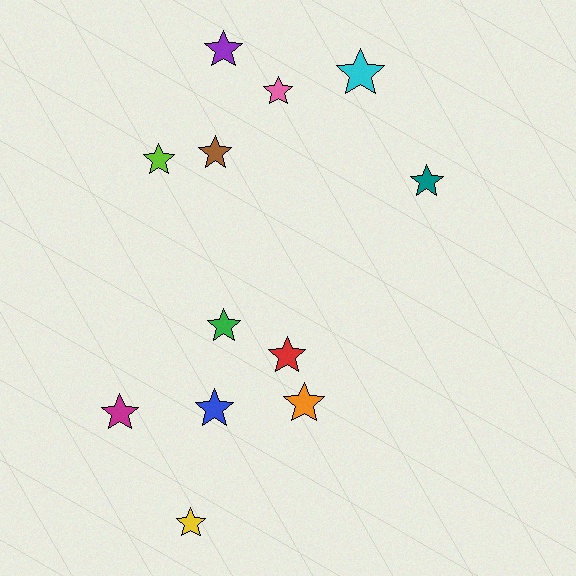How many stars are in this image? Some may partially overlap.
There are 12 stars.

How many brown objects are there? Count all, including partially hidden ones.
There is 1 brown object.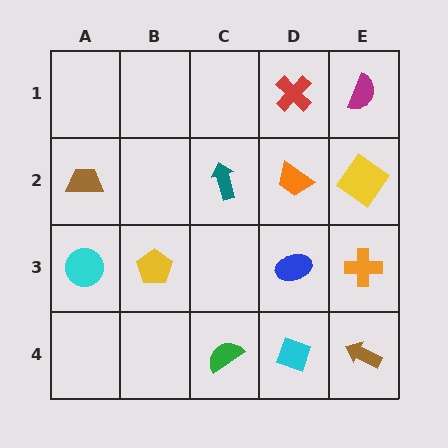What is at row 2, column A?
A brown trapezoid.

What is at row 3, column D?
A blue ellipse.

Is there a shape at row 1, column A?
No, that cell is empty.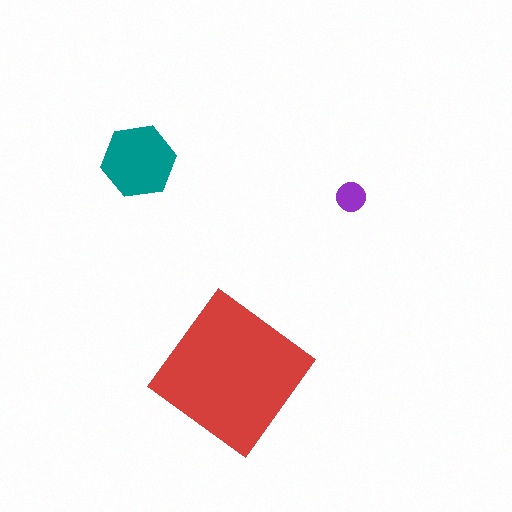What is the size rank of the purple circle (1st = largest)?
3rd.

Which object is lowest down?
The red diamond is bottommost.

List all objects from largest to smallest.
The red diamond, the teal hexagon, the purple circle.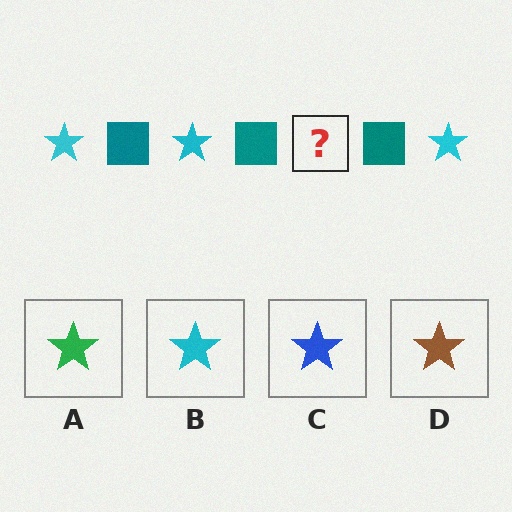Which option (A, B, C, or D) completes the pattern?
B.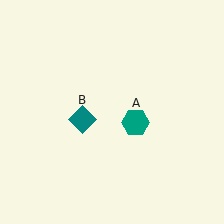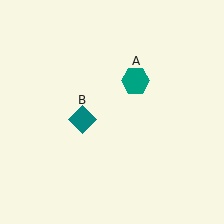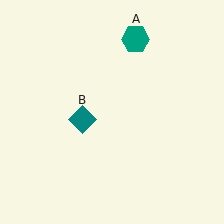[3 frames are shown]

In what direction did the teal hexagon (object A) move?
The teal hexagon (object A) moved up.